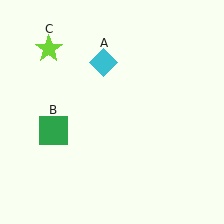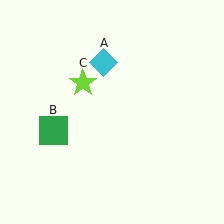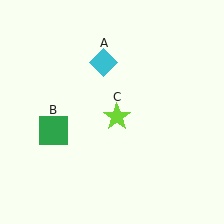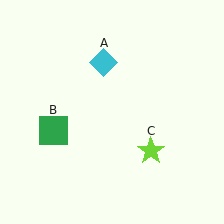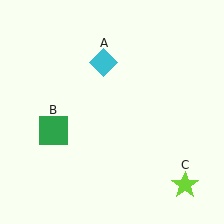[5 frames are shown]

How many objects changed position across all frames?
1 object changed position: lime star (object C).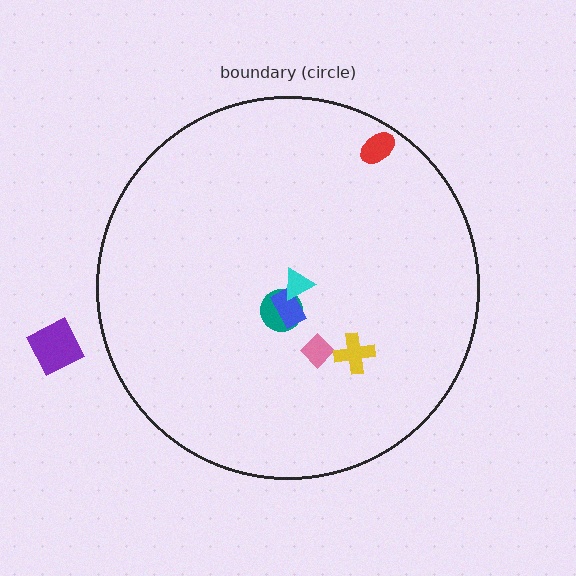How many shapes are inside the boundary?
6 inside, 1 outside.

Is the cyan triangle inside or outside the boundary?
Inside.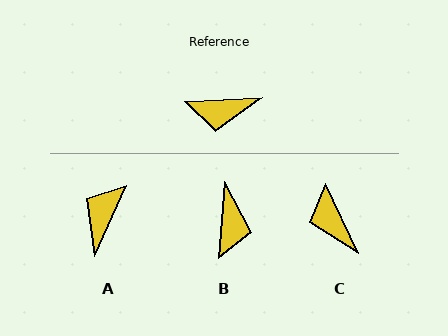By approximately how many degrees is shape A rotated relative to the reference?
Approximately 117 degrees clockwise.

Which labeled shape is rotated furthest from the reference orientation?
A, about 117 degrees away.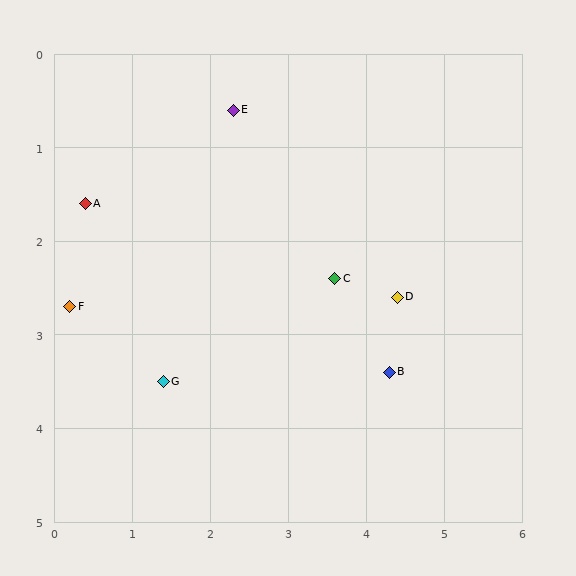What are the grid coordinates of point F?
Point F is at approximately (0.2, 2.7).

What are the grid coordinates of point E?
Point E is at approximately (2.3, 0.6).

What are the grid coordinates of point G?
Point G is at approximately (1.4, 3.5).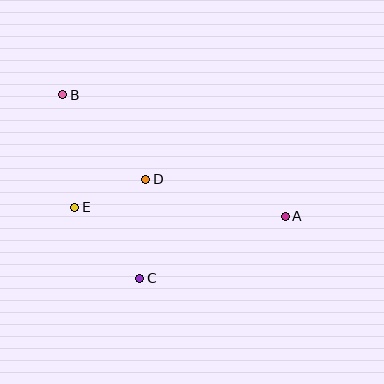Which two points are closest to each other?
Points D and E are closest to each other.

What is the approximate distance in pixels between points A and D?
The distance between A and D is approximately 144 pixels.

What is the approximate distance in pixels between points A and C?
The distance between A and C is approximately 159 pixels.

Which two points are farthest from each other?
Points A and B are farthest from each other.